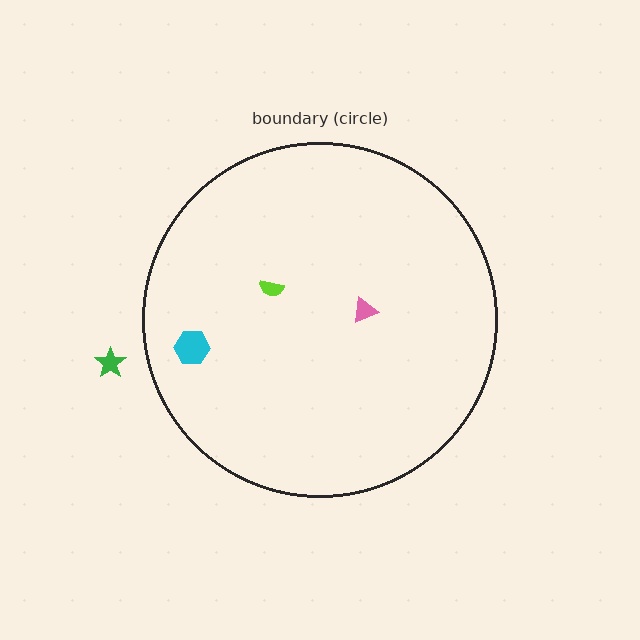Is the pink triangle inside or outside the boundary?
Inside.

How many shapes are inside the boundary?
3 inside, 1 outside.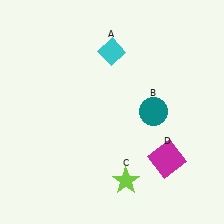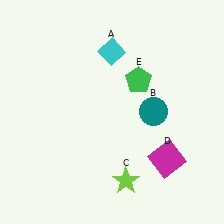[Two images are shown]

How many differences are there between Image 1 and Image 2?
There is 1 difference between the two images.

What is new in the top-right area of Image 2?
A green pentagon (E) was added in the top-right area of Image 2.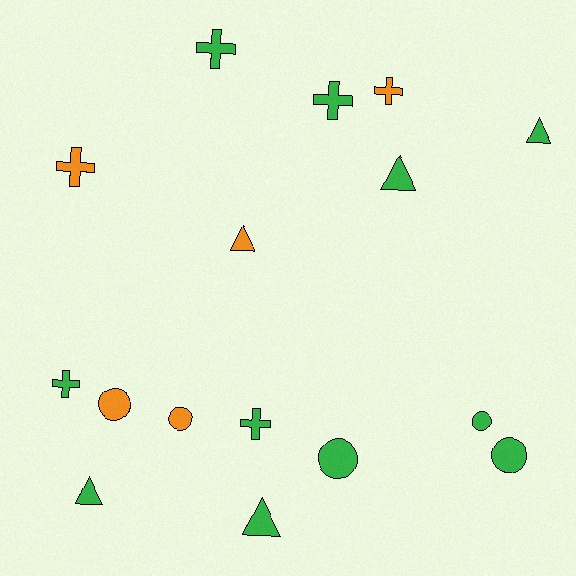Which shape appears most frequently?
Cross, with 6 objects.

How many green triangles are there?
There are 4 green triangles.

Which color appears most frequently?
Green, with 11 objects.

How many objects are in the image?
There are 16 objects.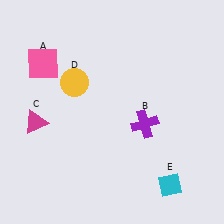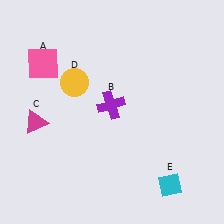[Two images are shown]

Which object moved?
The purple cross (B) moved left.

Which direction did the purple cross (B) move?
The purple cross (B) moved left.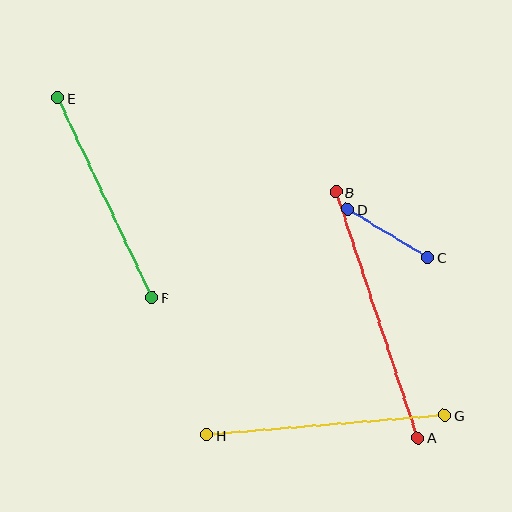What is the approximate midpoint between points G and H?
The midpoint is at approximately (326, 425) pixels.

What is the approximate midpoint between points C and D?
The midpoint is at approximately (388, 233) pixels.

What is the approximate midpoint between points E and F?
The midpoint is at approximately (105, 198) pixels.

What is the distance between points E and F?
The distance is approximately 221 pixels.